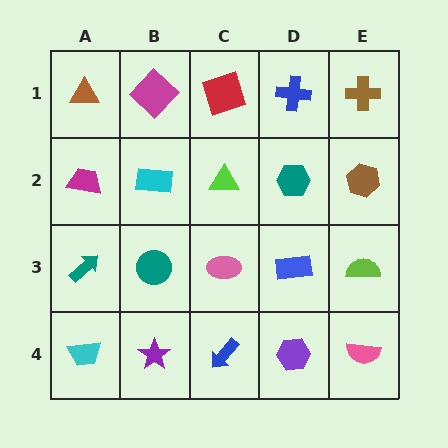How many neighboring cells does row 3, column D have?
4.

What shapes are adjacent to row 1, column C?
A lime triangle (row 2, column C), a magenta diamond (row 1, column B), a blue cross (row 1, column D).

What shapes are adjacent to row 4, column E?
A lime semicircle (row 3, column E), a purple hexagon (row 4, column D).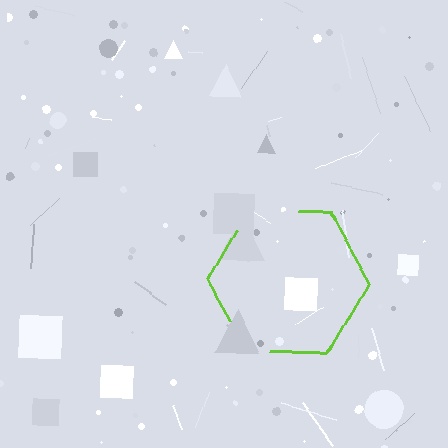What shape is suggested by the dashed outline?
The dashed outline suggests a hexagon.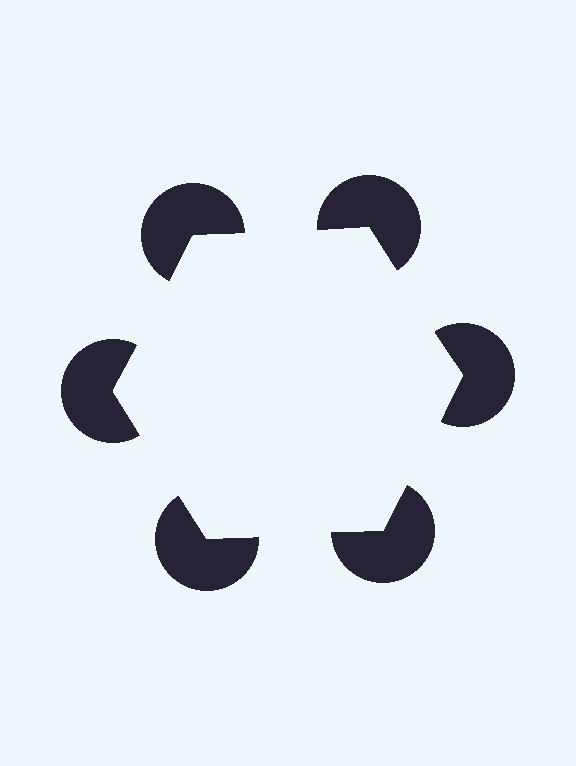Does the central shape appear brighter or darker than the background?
It typically appears slightly brighter than the background, even though no actual brightness change is drawn.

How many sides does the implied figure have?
6 sides.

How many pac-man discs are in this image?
There are 6 — one at each vertex of the illusory hexagon.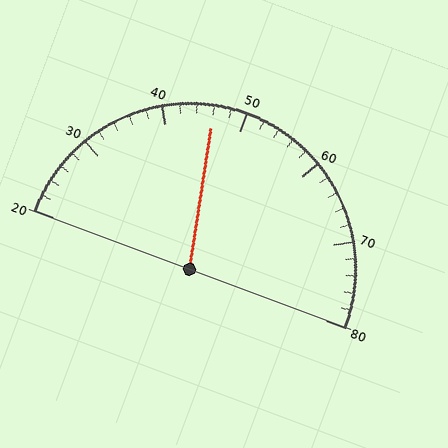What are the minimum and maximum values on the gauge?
The gauge ranges from 20 to 80.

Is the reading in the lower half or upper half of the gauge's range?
The reading is in the lower half of the range (20 to 80).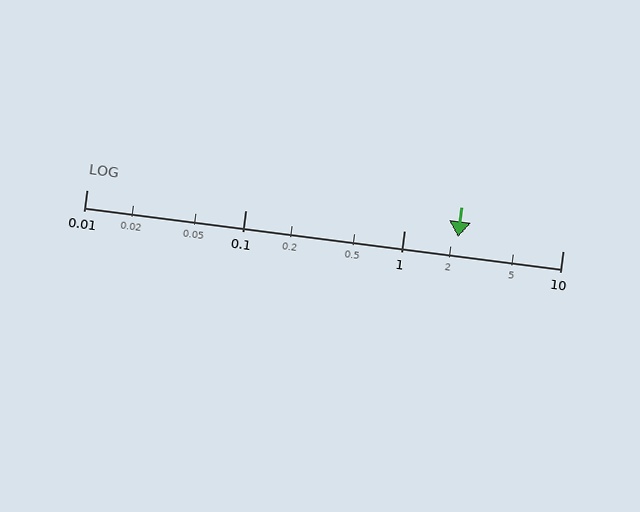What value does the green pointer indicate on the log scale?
The pointer indicates approximately 2.2.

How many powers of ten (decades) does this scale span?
The scale spans 3 decades, from 0.01 to 10.